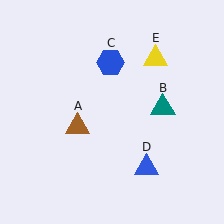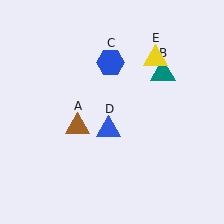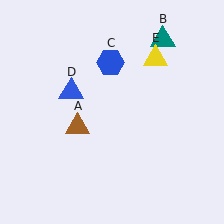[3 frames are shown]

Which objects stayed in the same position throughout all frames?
Brown triangle (object A) and blue hexagon (object C) and yellow triangle (object E) remained stationary.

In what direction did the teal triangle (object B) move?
The teal triangle (object B) moved up.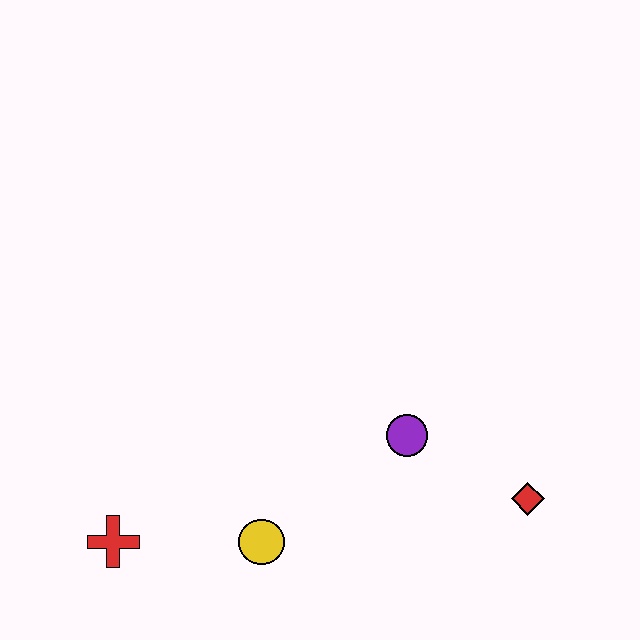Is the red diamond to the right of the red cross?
Yes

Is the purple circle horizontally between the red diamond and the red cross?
Yes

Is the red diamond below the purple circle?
Yes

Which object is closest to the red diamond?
The purple circle is closest to the red diamond.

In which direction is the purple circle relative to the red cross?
The purple circle is to the right of the red cross.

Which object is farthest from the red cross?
The red diamond is farthest from the red cross.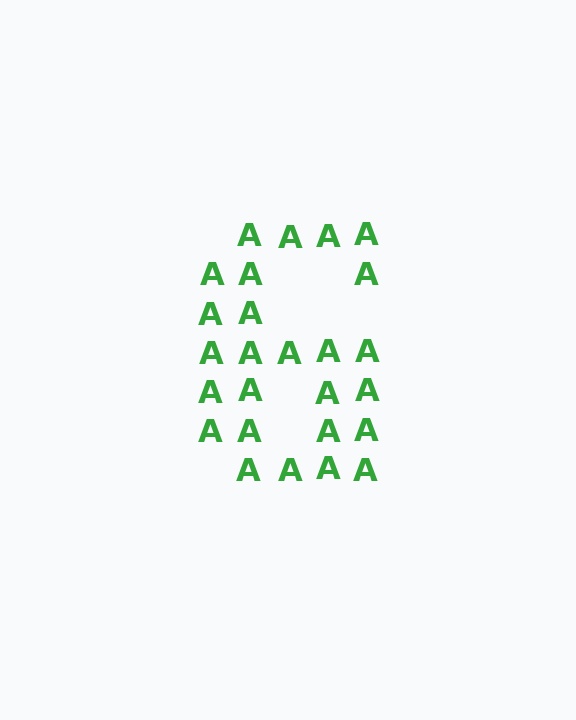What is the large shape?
The large shape is the digit 6.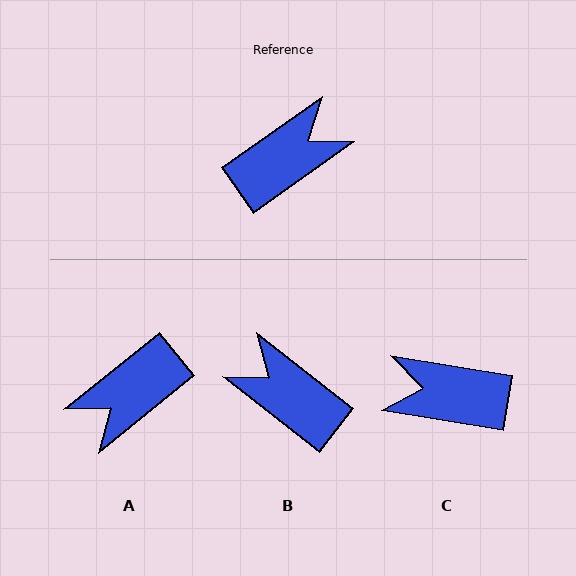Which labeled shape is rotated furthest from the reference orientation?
A, about 177 degrees away.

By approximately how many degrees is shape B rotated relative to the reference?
Approximately 107 degrees counter-clockwise.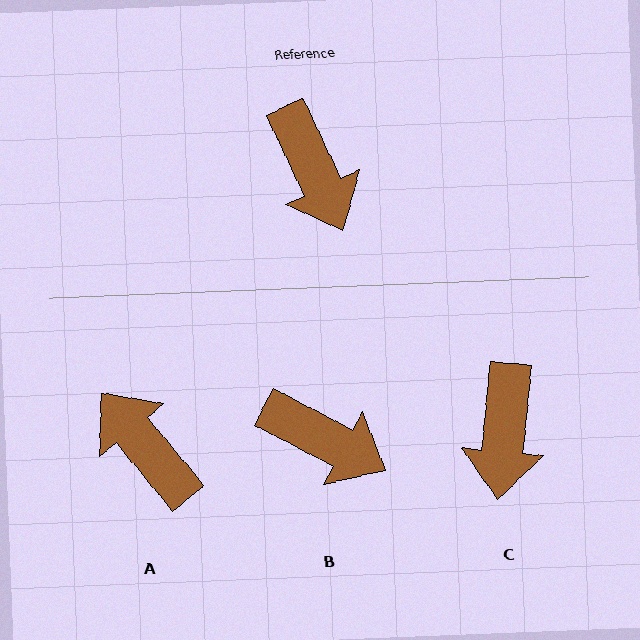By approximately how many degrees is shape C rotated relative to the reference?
Approximately 31 degrees clockwise.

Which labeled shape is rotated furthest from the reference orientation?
A, about 166 degrees away.